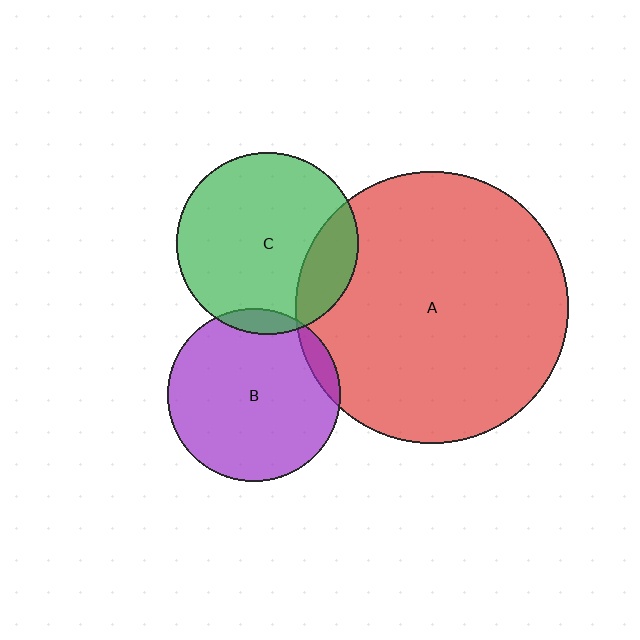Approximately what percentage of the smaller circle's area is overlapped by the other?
Approximately 5%.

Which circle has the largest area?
Circle A (red).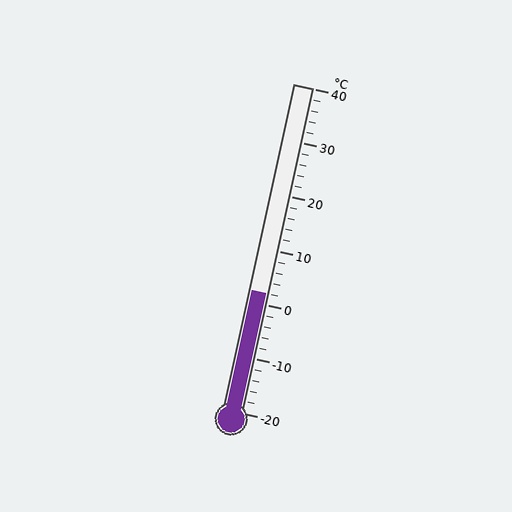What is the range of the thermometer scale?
The thermometer scale ranges from -20°C to 40°C.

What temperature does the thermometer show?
The thermometer shows approximately 2°C.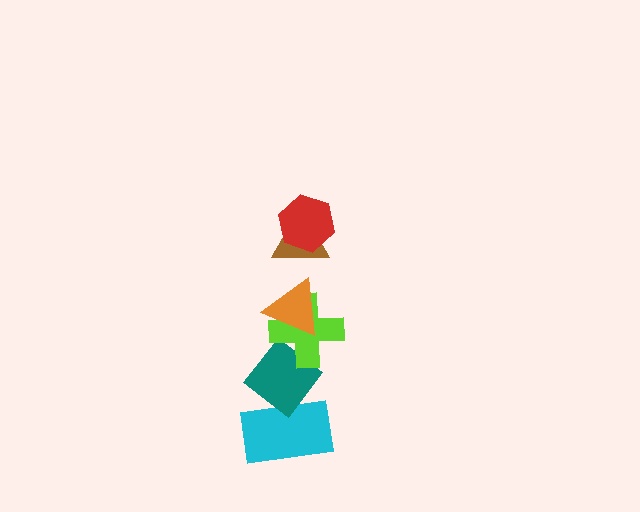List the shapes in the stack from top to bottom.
From top to bottom: the red hexagon, the brown triangle, the orange triangle, the lime cross, the teal diamond, the cyan rectangle.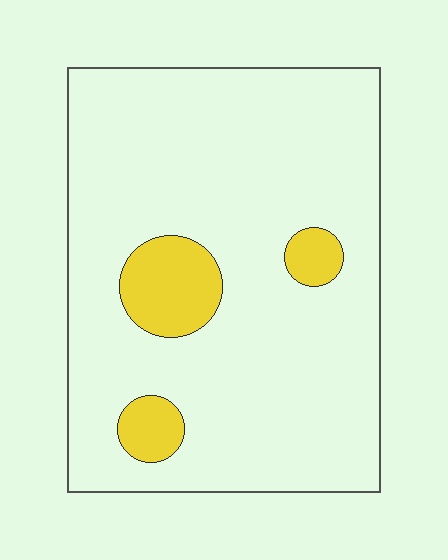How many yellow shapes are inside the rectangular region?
3.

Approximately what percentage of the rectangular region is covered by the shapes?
Approximately 10%.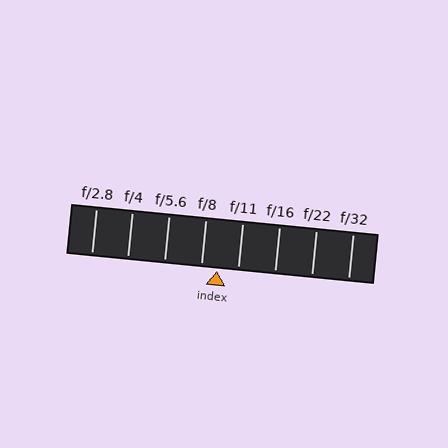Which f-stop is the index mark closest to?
The index mark is closest to f/8.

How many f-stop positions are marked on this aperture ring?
There are 8 f-stop positions marked.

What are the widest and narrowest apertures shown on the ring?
The widest aperture shown is f/2.8 and the narrowest is f/32.